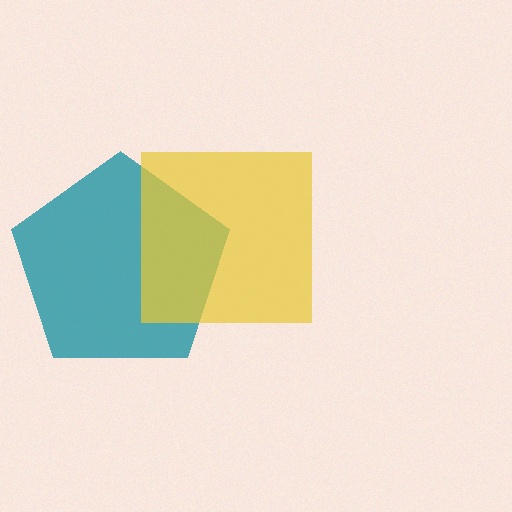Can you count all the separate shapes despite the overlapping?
Yes, there are 2 separate shapes.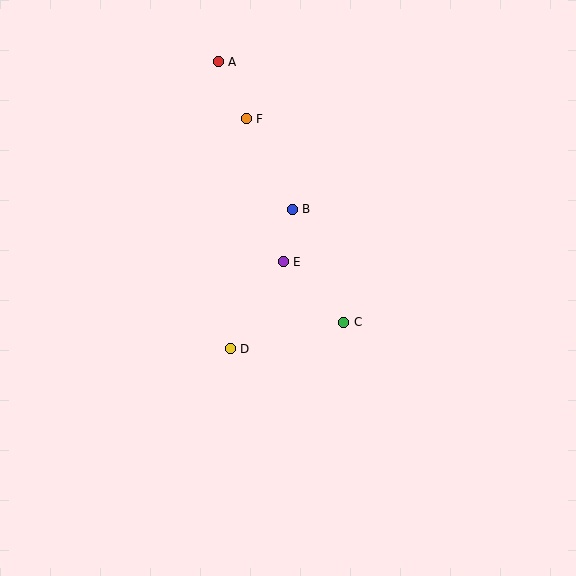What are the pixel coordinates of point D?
Point D is at (230, 349).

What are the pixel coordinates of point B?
Point B is at (292, 209).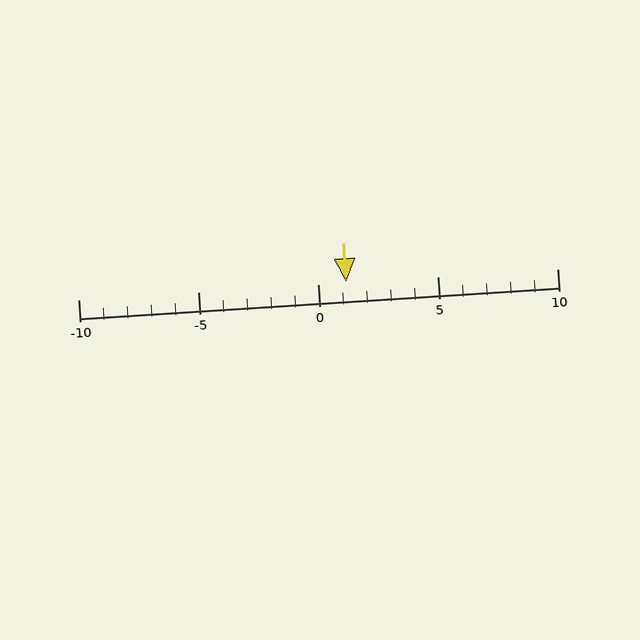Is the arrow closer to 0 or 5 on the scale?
The arrow is closer to 0.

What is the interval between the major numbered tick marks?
The major tick marks are spaced 5 units apart.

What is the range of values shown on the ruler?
The ruler shows values from -10 to 10.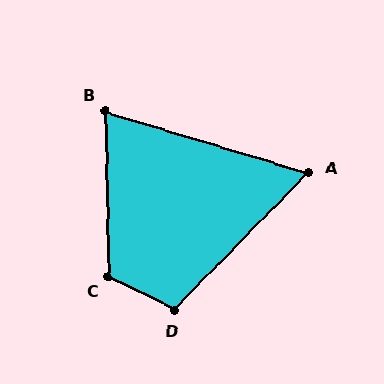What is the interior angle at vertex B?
Approximately 72 degrees (acute).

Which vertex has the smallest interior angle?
A, at approximately 62 degrees.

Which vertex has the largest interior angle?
C, at approximately 118 degrees.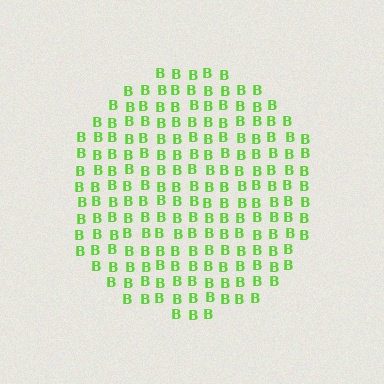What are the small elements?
The small elements are letter B's.